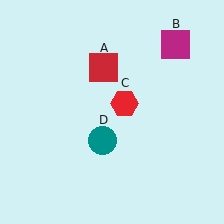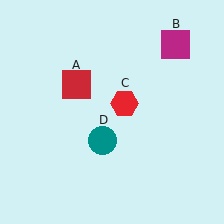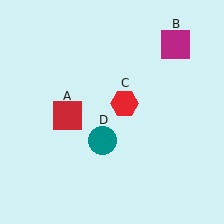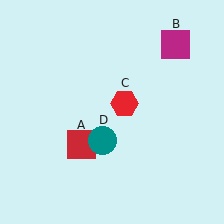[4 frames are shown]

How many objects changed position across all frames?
1 object changed position: red square (object A).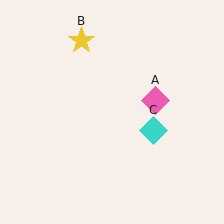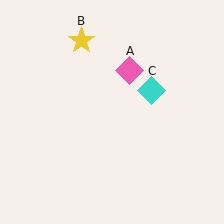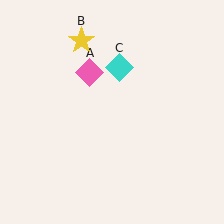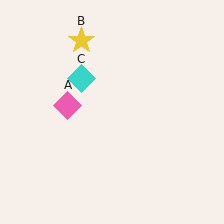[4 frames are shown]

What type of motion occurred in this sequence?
The pink diamond (object A), cyan diamond (object C) rotated counterclockwise around the center of the scene.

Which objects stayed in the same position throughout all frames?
Yellow star (object B) remained stationary.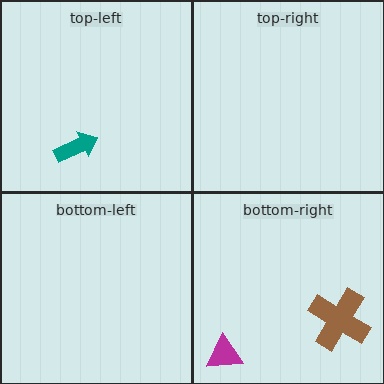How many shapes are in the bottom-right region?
2.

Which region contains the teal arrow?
The top-left region.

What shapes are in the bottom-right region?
The brown cross, the magenta triangle.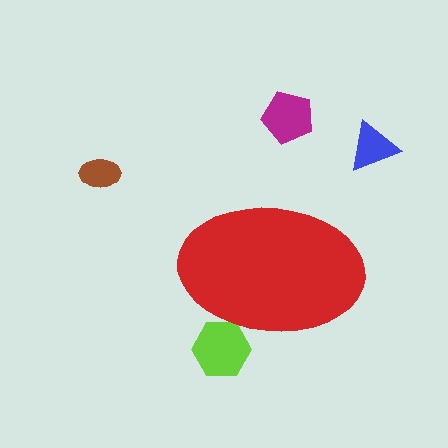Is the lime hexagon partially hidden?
Yes, the lime hexagon is partially hidden behind the red ellipse.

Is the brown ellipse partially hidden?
No, the brown ellipse is fully visible.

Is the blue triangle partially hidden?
No, the blue triangle is fully visible.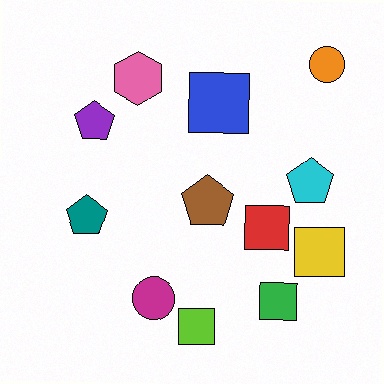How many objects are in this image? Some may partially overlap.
There are 12 objects.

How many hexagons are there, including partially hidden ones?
There is 1 hexagon.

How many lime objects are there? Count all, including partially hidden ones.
There is 1 lime object.